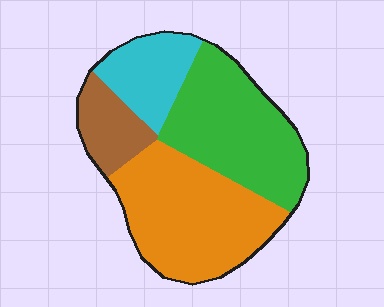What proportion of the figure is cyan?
Cyan covers around 15% of the figure.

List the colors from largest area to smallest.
From largest to smallest: orange, green, cyan, brown.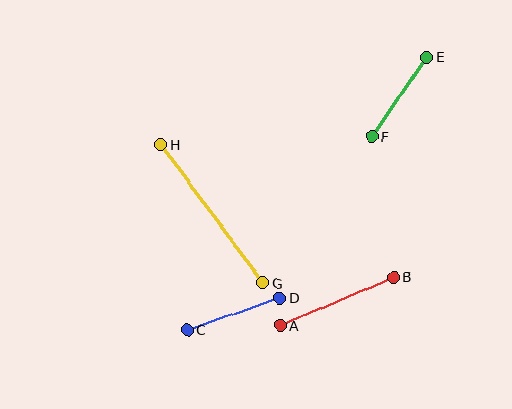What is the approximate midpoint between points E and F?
The midpoint is at approximately (399, 97) pixels.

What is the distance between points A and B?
The distance is approximately 123 pixels.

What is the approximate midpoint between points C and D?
The midpoint is at approximately (234, 314) pixels.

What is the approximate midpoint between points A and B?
The midpoint is at approximately (337, 301) pixels.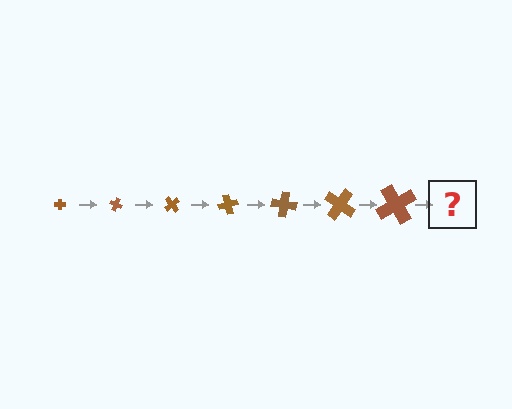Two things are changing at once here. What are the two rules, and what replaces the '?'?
The two rules are that the cross grows larger each step and it rotates 25 degrees each step. The '?' should be a cross, larger than the previous one and rotated 175 degrees from the start.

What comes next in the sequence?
The next element should be a cross, larger than the previous one and rotated 175 degrees from the start.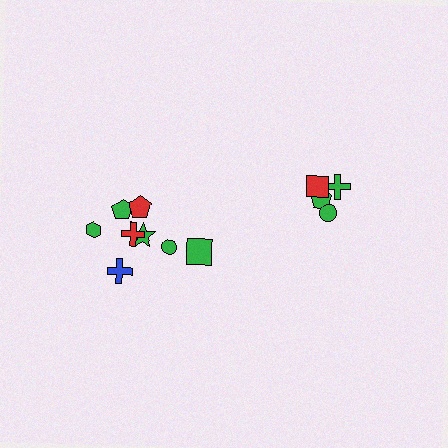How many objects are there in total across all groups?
There are 12 objects.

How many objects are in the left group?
There are 8 objects.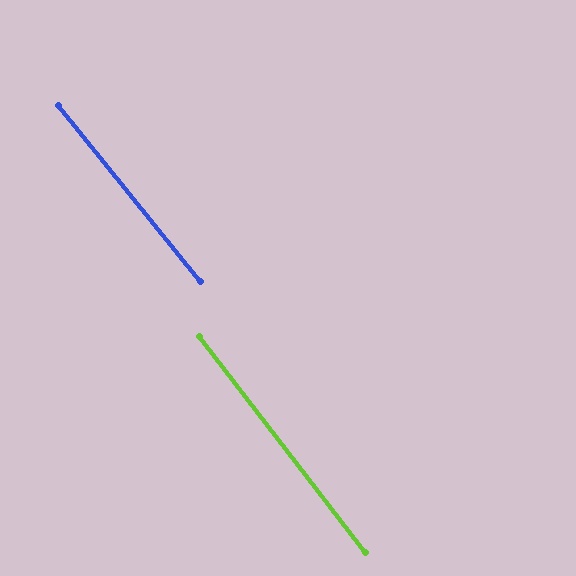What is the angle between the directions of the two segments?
Approximately 1 degree.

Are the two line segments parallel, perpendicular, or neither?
Parallel — their directions differ by only 1.2°.